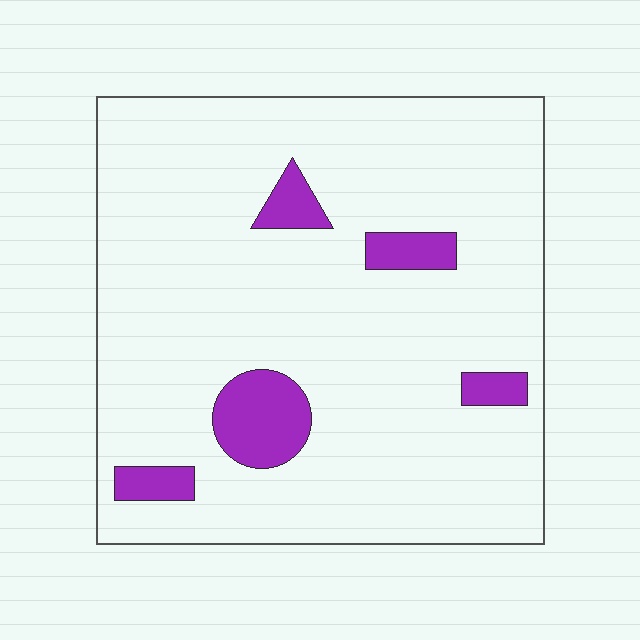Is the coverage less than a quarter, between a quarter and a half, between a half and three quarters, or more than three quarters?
Less than a quarter.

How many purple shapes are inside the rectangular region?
5.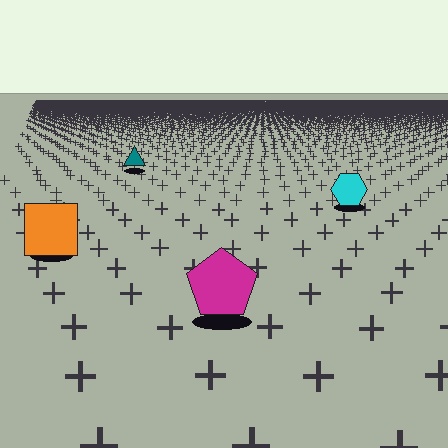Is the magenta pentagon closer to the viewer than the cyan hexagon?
Yes. The magenta pentagon is closer — you can tell from the texture gradient: the ground texture is coarser near it.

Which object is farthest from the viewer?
The teal triangle is farthest from the viewer. It appears smaller and the ground texture around it is denser.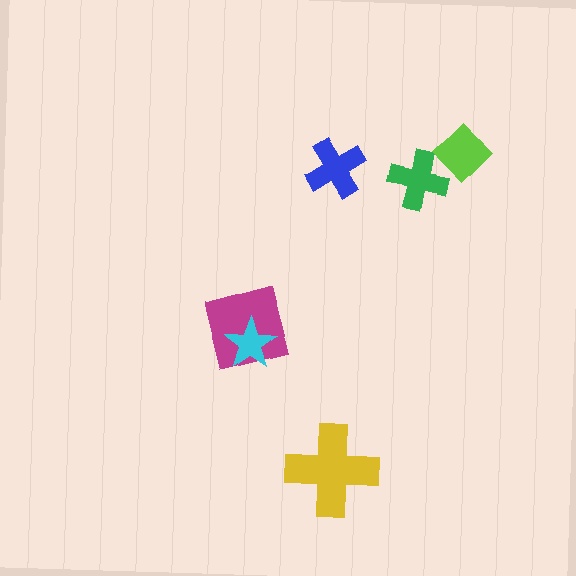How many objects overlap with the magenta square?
1 object overlaps with the magenta square.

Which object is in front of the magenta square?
The cyan star is in front of the magenta square.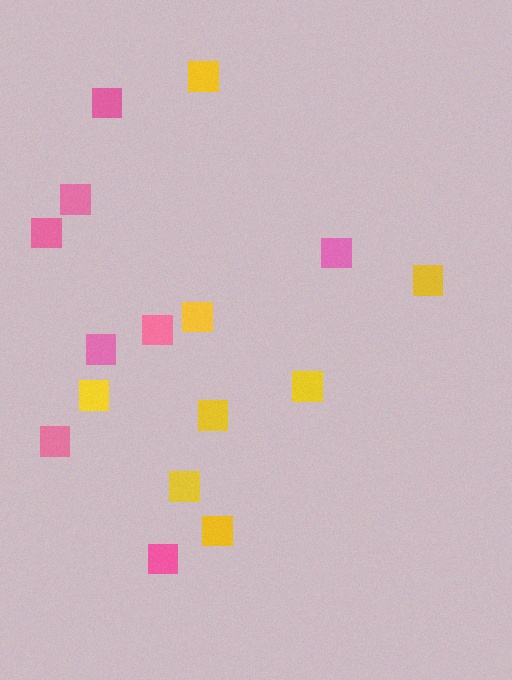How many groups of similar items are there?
There are 2 groups: one group of pink squares (8) and one group of yellow squares (8).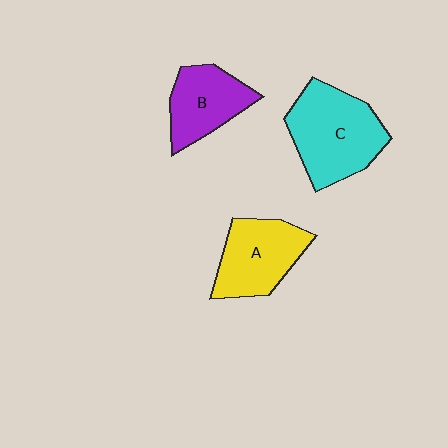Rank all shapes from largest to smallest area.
From largest to smallest: C (cyan), A (yellow), B (purple).